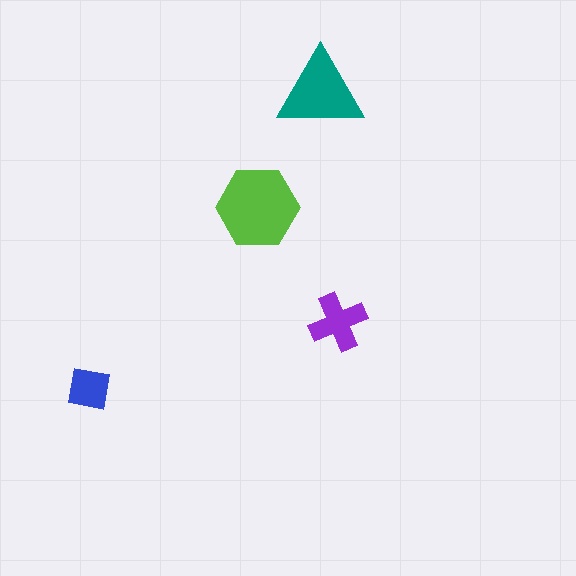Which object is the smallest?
The blue square.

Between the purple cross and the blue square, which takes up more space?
The purple cross.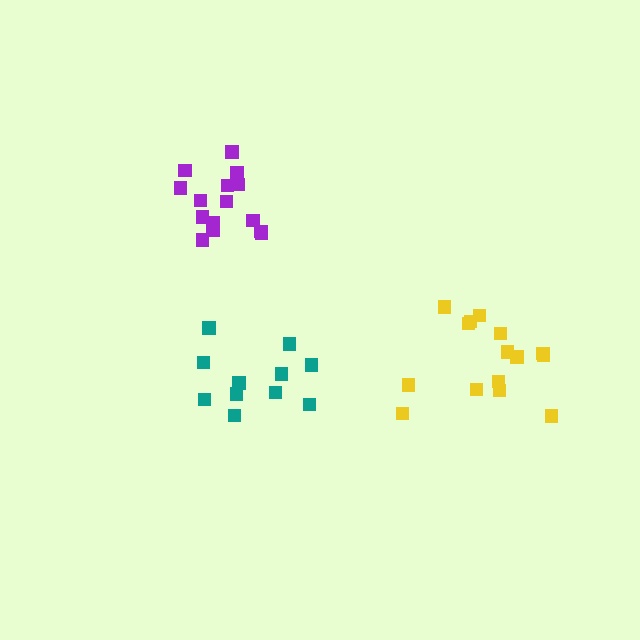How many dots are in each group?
Group 1: 12 dots, Group 2: 15 dots, Group 3: 15 dots (42 total).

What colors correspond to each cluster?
The clusters are colored: teal, purple, yellow.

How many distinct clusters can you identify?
There are 3 distinct clusters.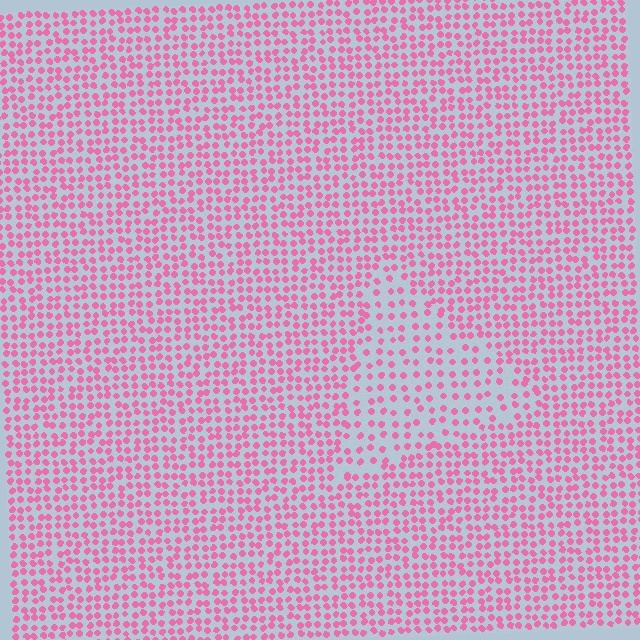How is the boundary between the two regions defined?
The boundary is defined by a change in element density (approximately 1.7x ratio). All elements are the same color, size, and shape.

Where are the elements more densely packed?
The elements are more densely packed outside the triangle boundary.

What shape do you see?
I see a triangle.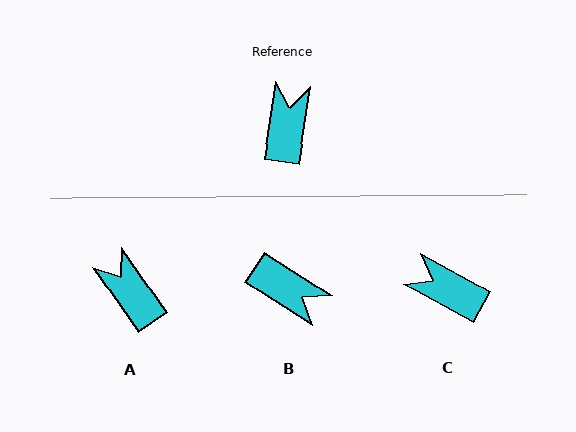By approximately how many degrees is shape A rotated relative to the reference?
Approximately 43 degrees counter-clockwise.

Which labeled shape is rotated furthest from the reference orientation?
B, about 113 degrees away.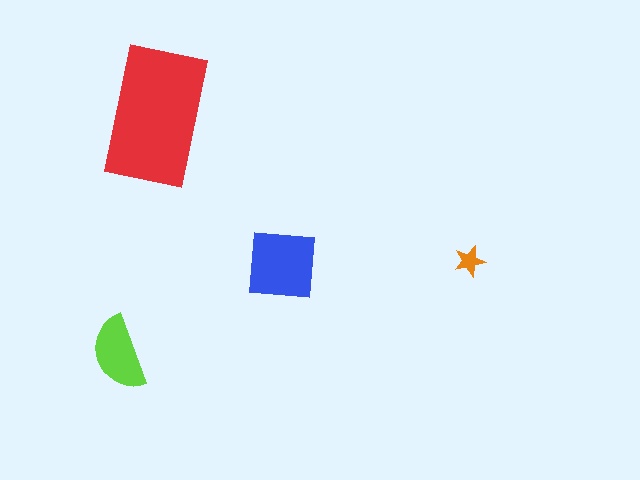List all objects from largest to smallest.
The red rectangle, the blue square, the lime semicircle, the orange star.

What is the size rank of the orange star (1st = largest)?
4th.